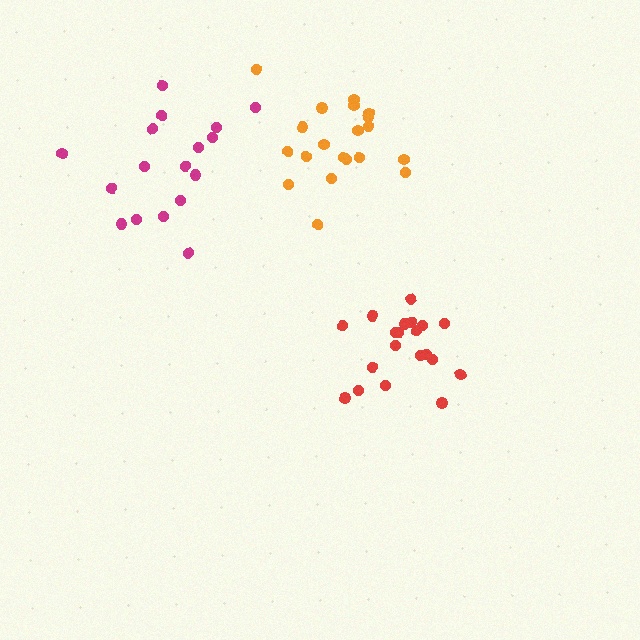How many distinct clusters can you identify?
There are 3 distinct clusters.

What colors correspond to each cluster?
The clusters are colored: red, magenta, orange.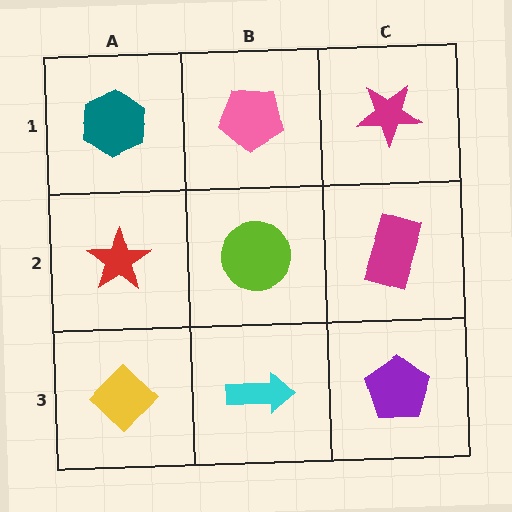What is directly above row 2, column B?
A pink pentagon.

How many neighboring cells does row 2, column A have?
3.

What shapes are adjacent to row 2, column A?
A teal hexagon (row 1, column A), a yellow diamond (row 3, column A), a lime circle (row 2, column B).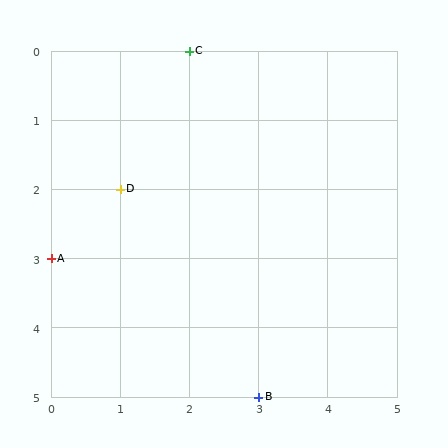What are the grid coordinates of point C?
Point C is at grid coordinates (2, 0).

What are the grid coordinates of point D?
Point D is at grid coordinates (1, 2).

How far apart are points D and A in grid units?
Points D and A are 1 column and 1 row apart (about 1.4 grid units diagonally).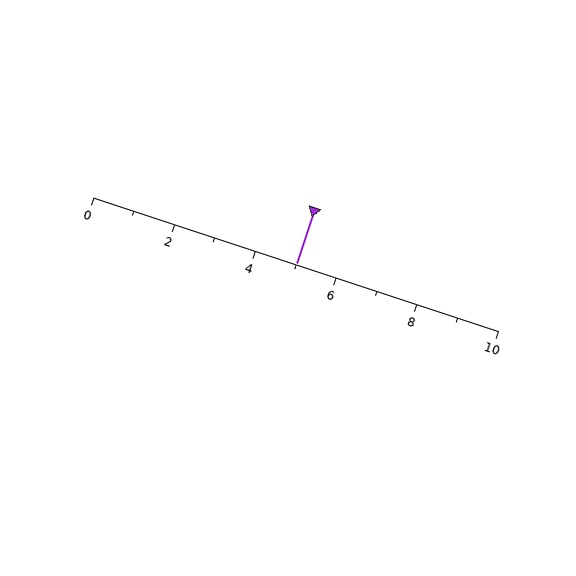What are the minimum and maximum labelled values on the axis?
The axis runs from 0 to 10.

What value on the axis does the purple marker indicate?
The marker indicates approximately 5.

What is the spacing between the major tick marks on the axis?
The major ticks are spaced 2 apart.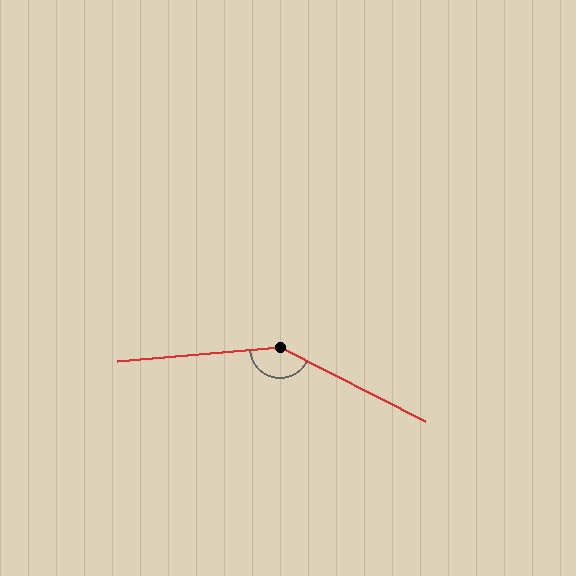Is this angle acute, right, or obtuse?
It is obtuse.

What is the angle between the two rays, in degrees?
Approximately 149 degrees.